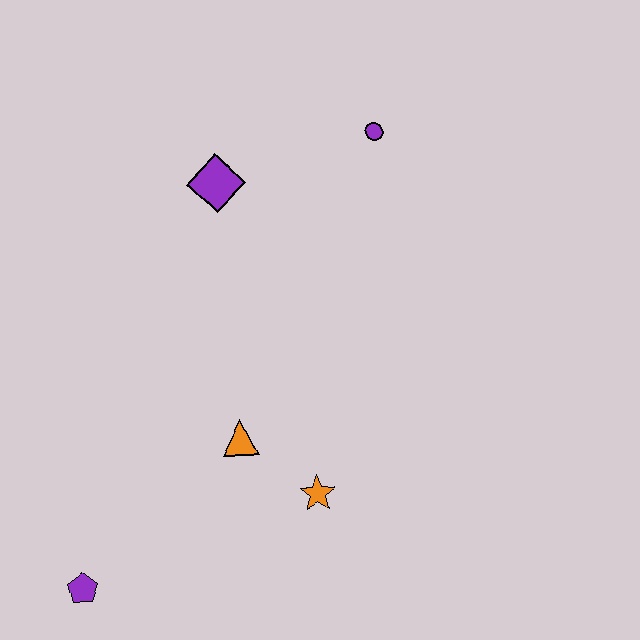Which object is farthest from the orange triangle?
The purple circle is farthest from the orange triangle.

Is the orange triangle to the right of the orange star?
No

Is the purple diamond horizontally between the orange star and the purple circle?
No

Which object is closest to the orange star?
The orange triangle is closest to the orange star.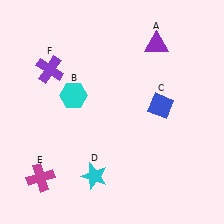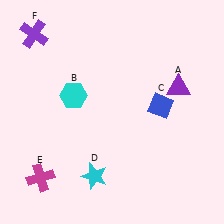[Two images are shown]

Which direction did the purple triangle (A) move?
The purple triangle (A) moved down.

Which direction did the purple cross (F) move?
The purple cross (F) moved up.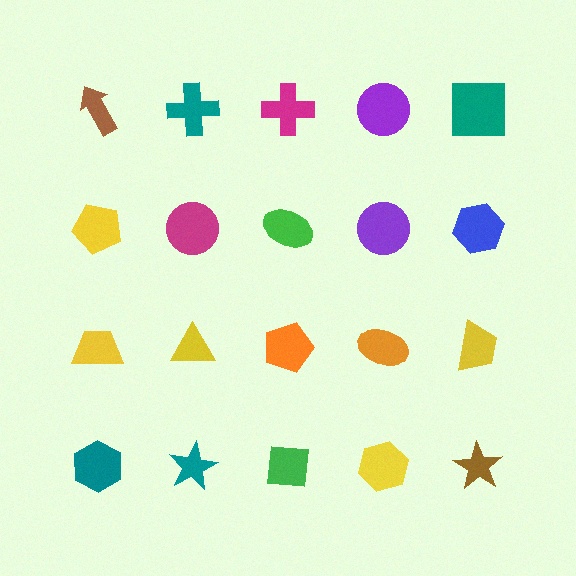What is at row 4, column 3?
A green square.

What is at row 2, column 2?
A magenta circle.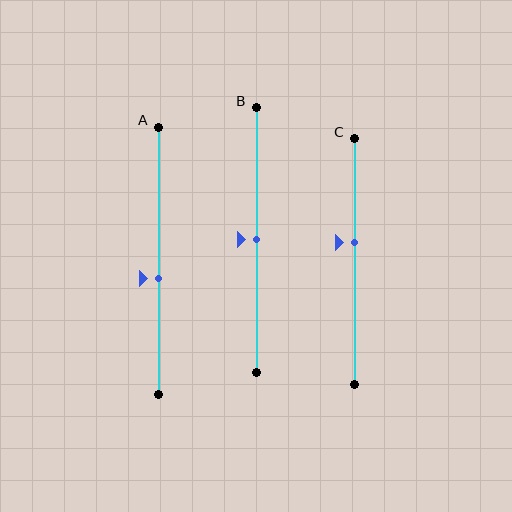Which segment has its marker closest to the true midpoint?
Segment B has its marker closest to the true midpoint.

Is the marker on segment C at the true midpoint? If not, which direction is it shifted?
No, the marker on segment C is shifted upward by about 8% of the segment length.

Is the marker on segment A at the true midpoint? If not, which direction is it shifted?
No, the marker on segment A is shifted downward by about 7% of the segment length.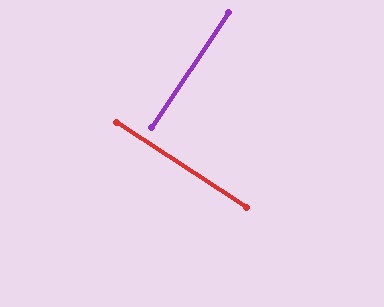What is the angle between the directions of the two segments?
Approximately 89 degrees.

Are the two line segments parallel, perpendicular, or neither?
Perpendicular — they meet at approximately 89°.